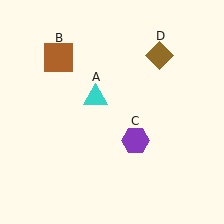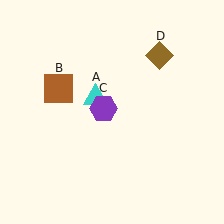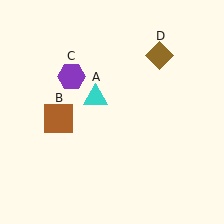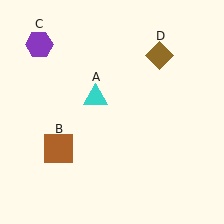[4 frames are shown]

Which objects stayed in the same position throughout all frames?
Cyan triangle (object A) and brown diamond (object D) remained stationary.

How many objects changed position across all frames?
2 objects changed position: brown square (object B), purple hexagon (object C).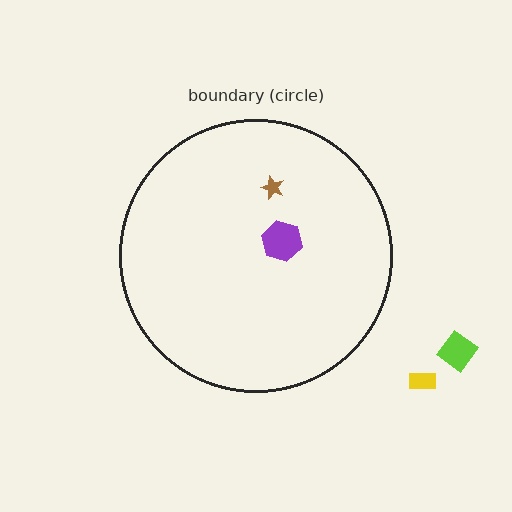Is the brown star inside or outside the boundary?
Inside.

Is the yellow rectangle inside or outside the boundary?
Outside.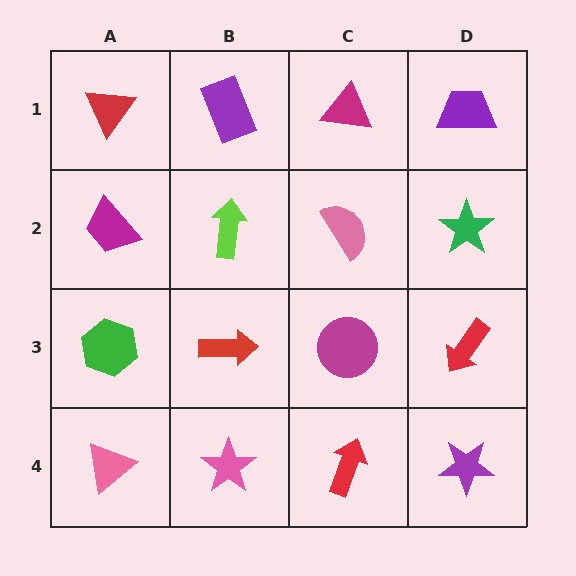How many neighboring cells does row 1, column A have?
2.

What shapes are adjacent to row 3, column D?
A green star (row 2, column D), a purple star (row 4, column D), a magenta circle (row 3, column C).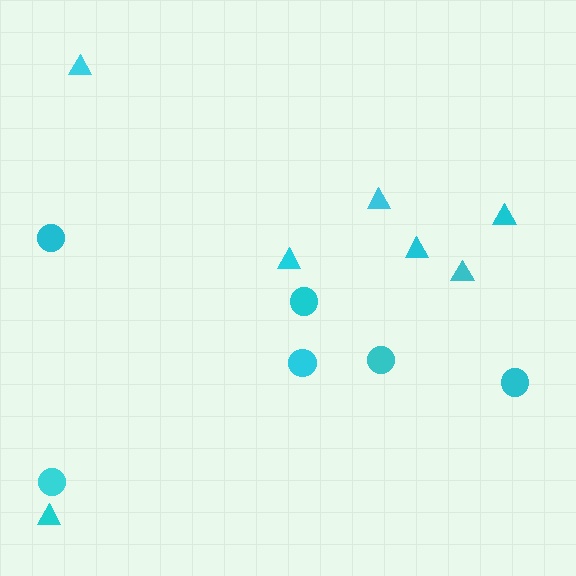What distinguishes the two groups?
There are 2 groups: one group of circles (6) and one group of triangles (7).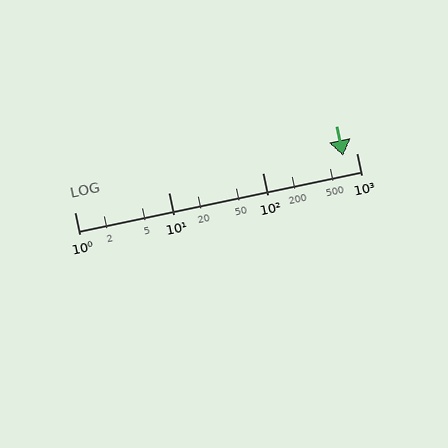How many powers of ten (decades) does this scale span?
The scale spans 3 decades, from 1 to 1000.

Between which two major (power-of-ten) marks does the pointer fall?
The pointer is between 100 and 1000.